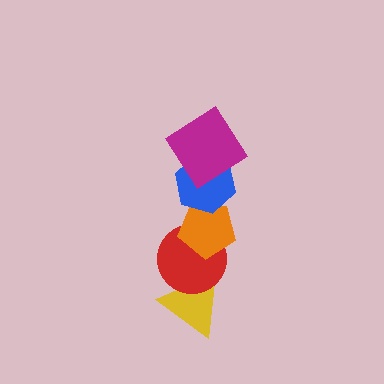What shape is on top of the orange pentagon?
The blue hexagon is on top of the orange pentagon.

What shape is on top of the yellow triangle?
The red circle is on top of the yellow triangle.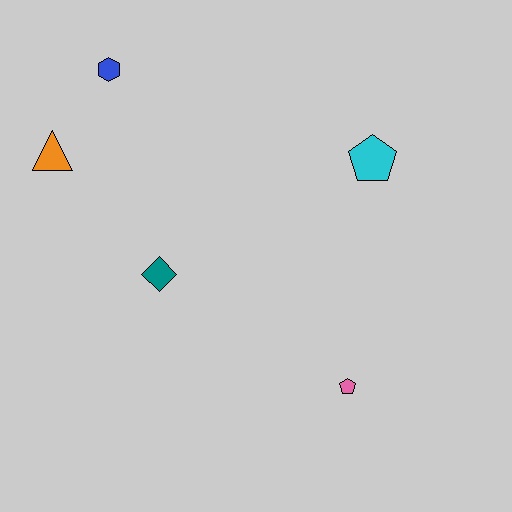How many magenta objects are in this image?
There are no magenta objects.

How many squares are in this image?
There are no squares.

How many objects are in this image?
There are 5 objects.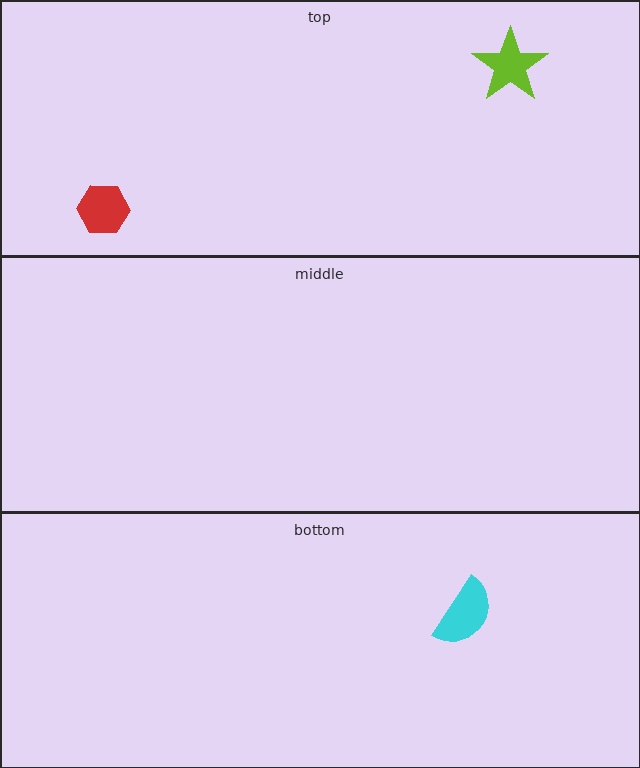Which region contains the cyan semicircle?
The bottom region.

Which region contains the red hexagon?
The top region.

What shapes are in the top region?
The lime star, the red hexagon.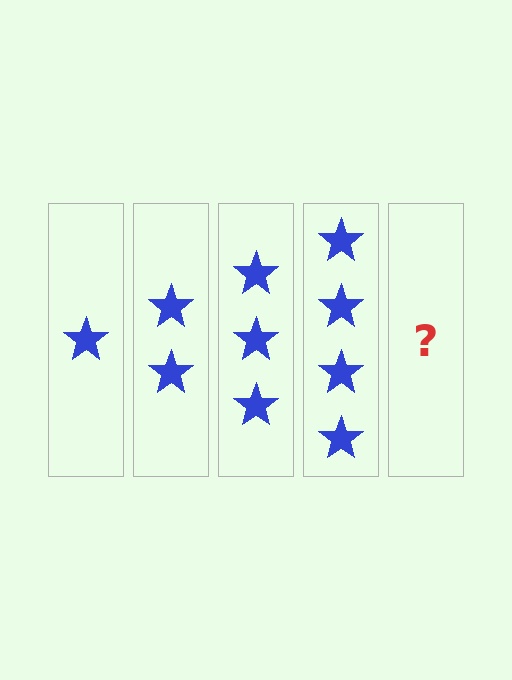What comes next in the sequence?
The next element should be 5 stars.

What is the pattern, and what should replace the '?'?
The pattern is that each step adds one more star. The '?' should be 5 stars.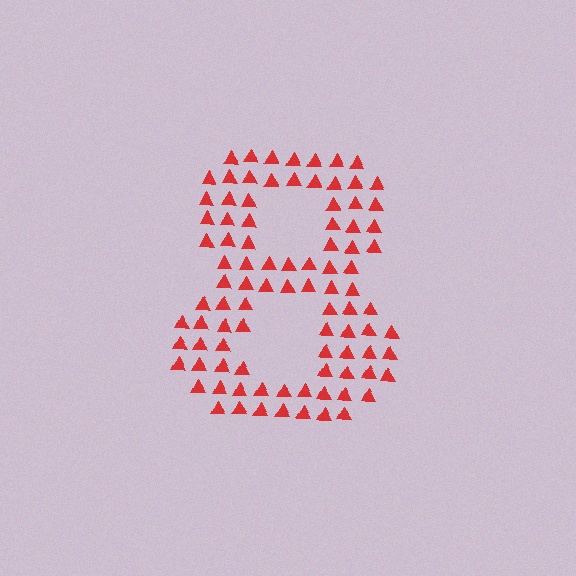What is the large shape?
The large shape is the digit 8.